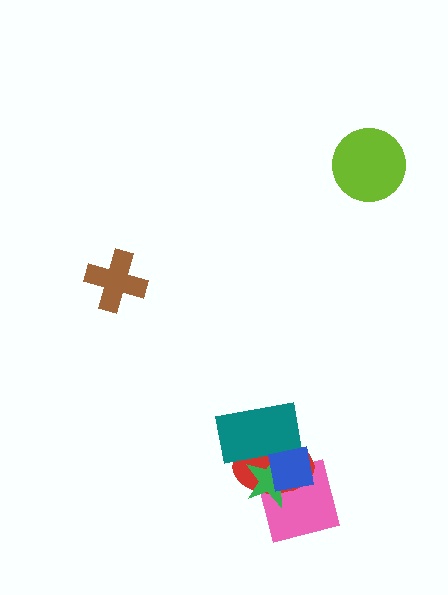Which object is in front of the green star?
The blue square is in front of the green star.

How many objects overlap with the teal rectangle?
4 objects overlap with the teal rectangle.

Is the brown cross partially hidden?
No, no other shape covers it.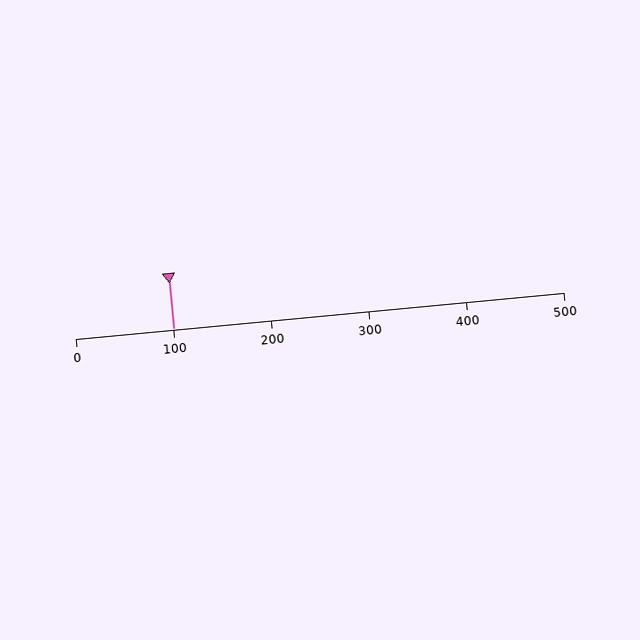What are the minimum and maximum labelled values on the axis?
The axis runs from 0 to 500.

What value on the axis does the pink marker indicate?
The marker indicates approximately 100.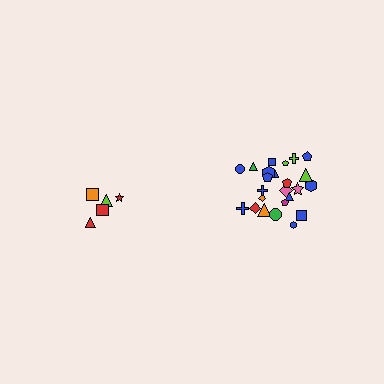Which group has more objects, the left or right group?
The right group.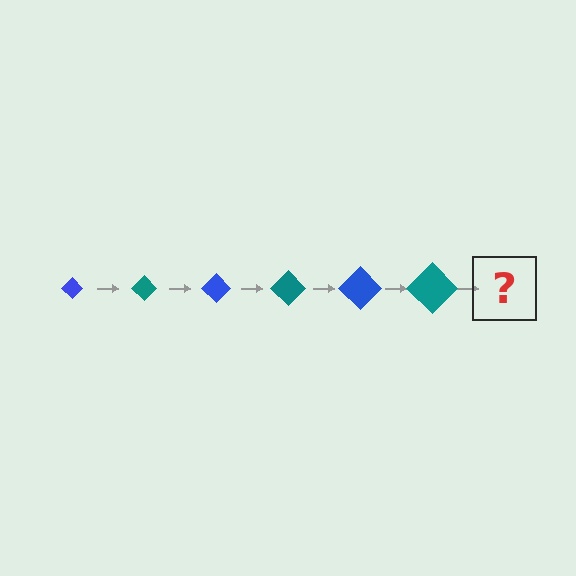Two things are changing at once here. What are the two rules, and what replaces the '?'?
The two rules are that the diamond grows larger each step and the color cycles through blue and teal. The '?' should be a blue diamond, larger than the previous one.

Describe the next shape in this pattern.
It should be a blue diamond, larger than the previous one.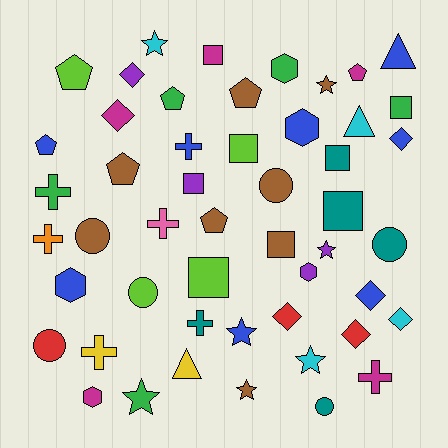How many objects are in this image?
There are 50 objects.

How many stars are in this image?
There are 7 stars.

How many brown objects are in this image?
There are 8 brown objects.